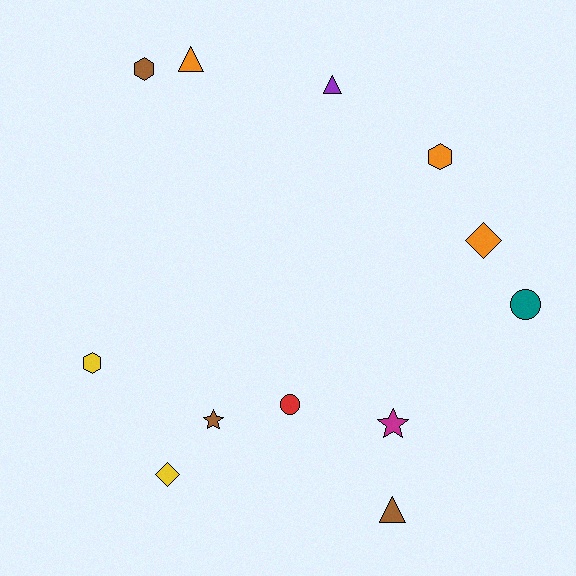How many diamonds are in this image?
There are 2 diamonds.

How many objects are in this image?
There are 12 objects.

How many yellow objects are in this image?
There are 2 yellow objects.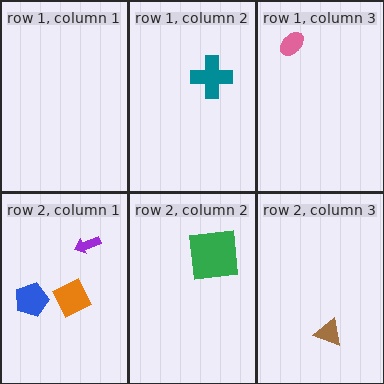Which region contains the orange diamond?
The row 2, column 1 region.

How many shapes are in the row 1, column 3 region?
1.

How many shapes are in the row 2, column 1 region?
3.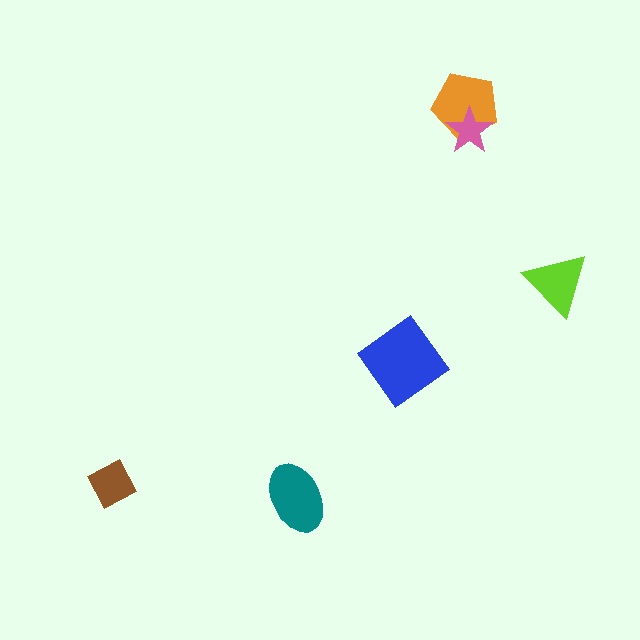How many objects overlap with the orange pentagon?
1 object overlaps with the orange pentagon.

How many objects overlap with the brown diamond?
0 objects overlap with the brown diamond.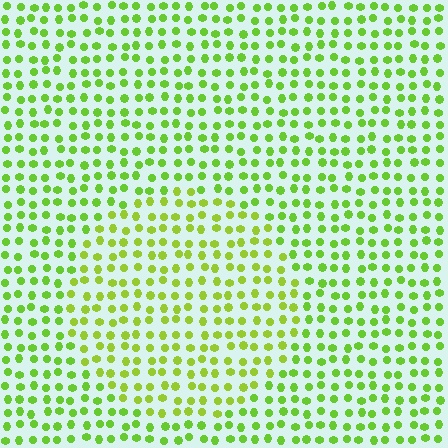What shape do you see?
I see a circle.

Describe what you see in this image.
The image is filled with small lime elements in a uniform arrangement. A circle-shaped region is visible where the elements are tinted to a slightly different hue, forming a subtle color boundary.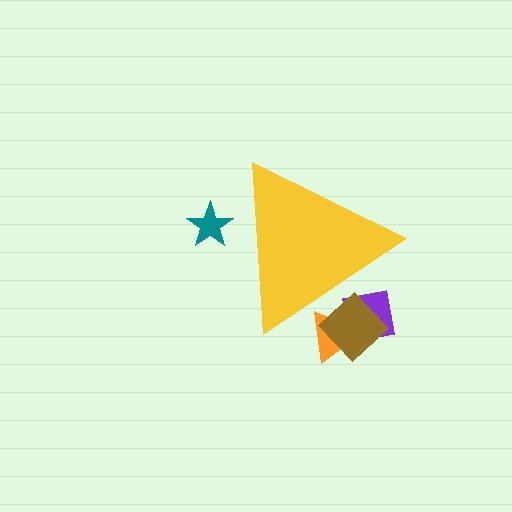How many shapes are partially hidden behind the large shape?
4 shapes are partially hidden.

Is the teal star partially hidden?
Yes, the teal star is partially hidden behind the yellow triangle.